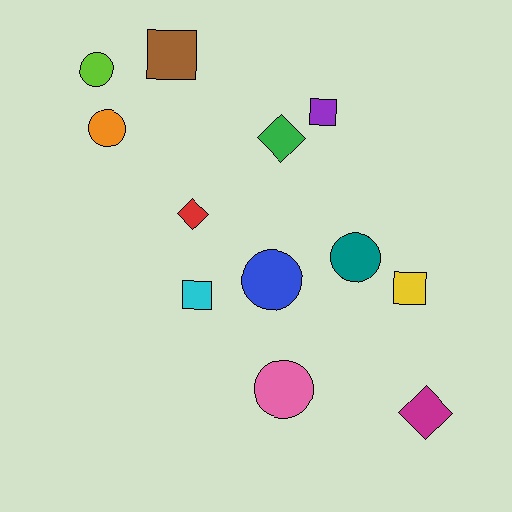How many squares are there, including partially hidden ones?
There are 4 squares.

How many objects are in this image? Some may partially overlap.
There are 12 objects.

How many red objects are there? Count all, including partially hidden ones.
There is 1 red object.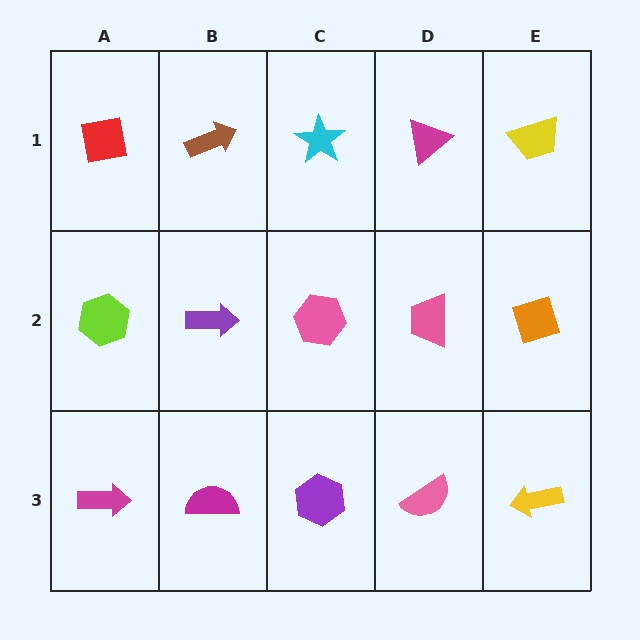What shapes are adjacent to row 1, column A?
A lime hexagon (row 2, column A), a brown arrow (row 1, column B).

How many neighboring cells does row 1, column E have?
2.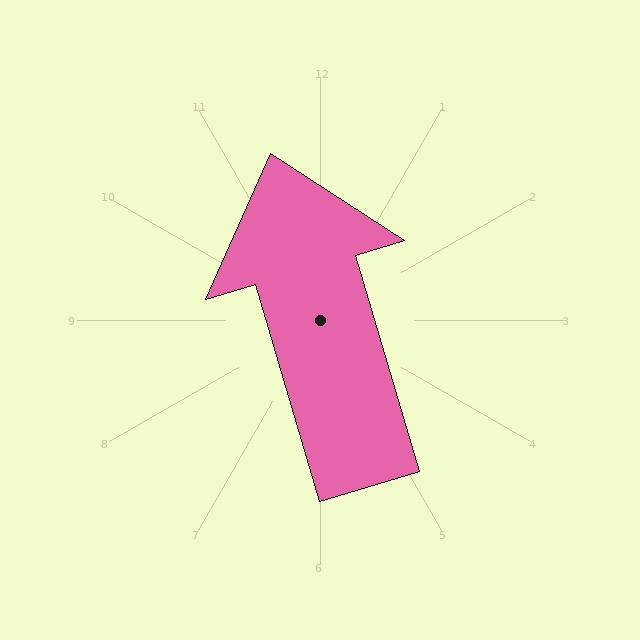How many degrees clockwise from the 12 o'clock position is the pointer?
Approximately 343 degrees.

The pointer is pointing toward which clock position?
Roughly 11 o'clock.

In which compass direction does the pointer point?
North.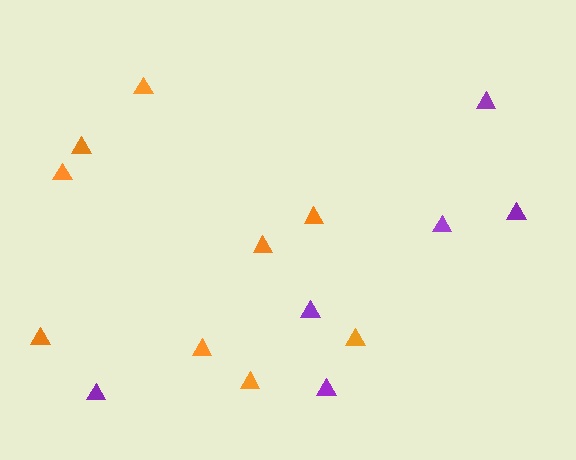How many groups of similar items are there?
There are 2 groups: one group of purple triangles (6) and one group of orange triangles (9).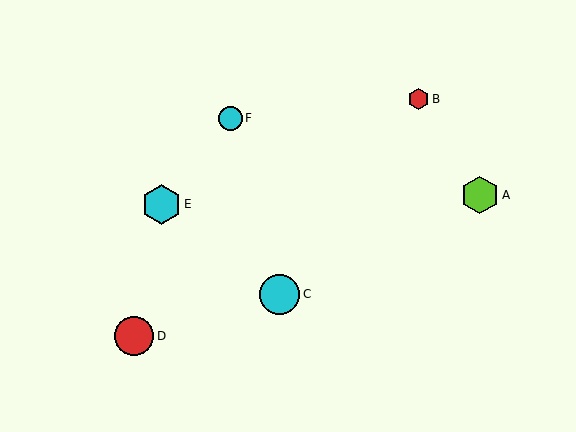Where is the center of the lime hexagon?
The center of the lime hexagon is at (480, 195).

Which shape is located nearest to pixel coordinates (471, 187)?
The lime hexagon (labeled A) at (480, 195) is nearest to that location.